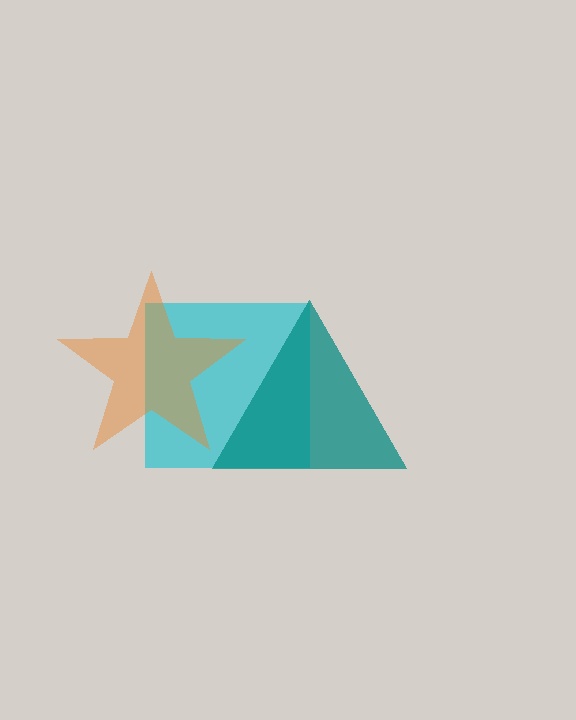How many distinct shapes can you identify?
There are 3 distinct shapes: a cyan square, a teal triangle, an orange star.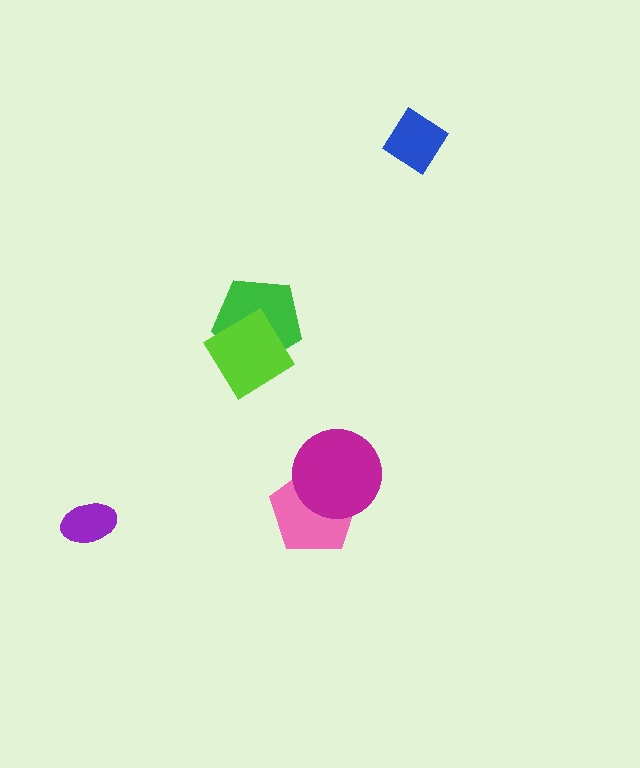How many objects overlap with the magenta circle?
1 object overlaps with the magenta circle.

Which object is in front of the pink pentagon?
The magenta circle is in front of the pink pentagon.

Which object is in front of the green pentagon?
The lime diamond is in front of the green pentagon.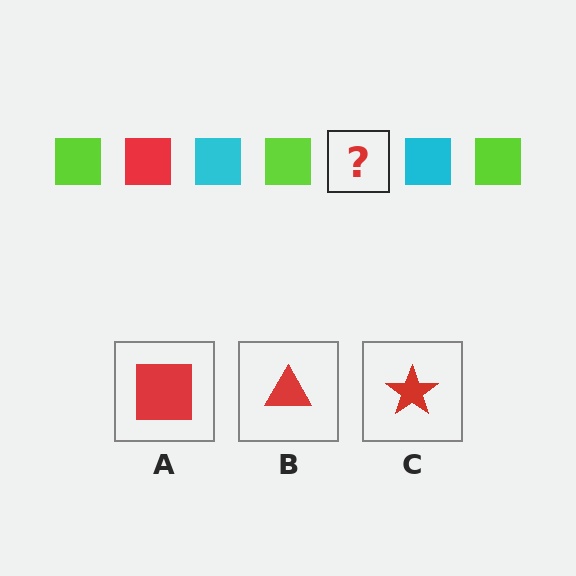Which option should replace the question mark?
Option A.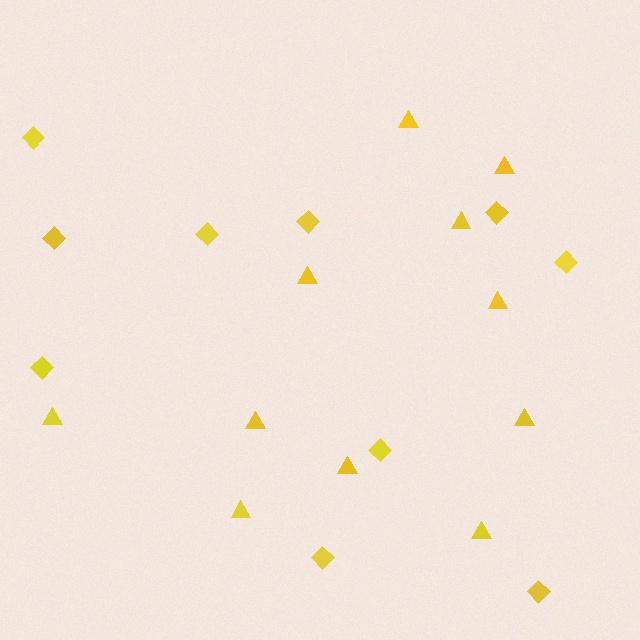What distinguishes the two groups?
There are 2 groups: one group of triangles (11) and one group of diamonds (10).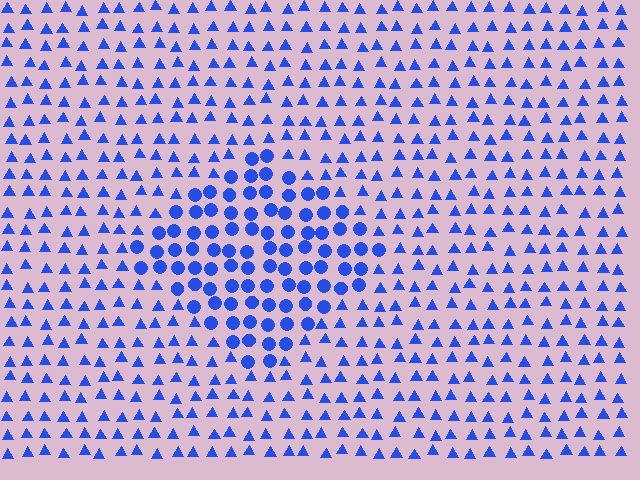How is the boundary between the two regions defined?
The boundary is defined by a change in element shape: circles inside vs. triangles outside. All elements share the same color and spacing.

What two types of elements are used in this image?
The image uses circles inside the diamond region and triangles outside it.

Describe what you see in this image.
The image is filled with small blue elements arranged in a uniform grid. A diamond-shaped region contains circles, while the surrounding area contains triangles. The boundary is defined purely by the change in element shape.